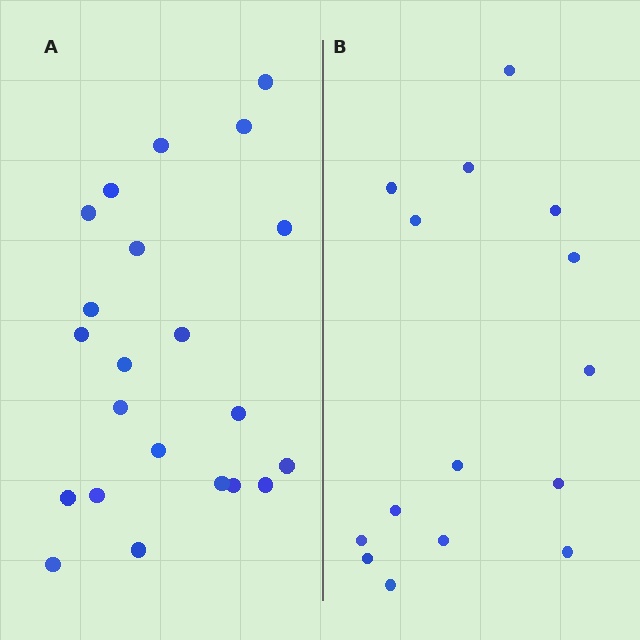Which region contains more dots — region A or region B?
Region A (the left region) has more dots.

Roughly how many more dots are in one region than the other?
Region A has roughly 8 or so more dots than region B.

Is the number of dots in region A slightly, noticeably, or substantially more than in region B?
Region A has substantially more. The ratio is roughly 1.5 to 1.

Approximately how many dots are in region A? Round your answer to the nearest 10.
About 20 dots. (The exact count is 22, which rounds to 20.)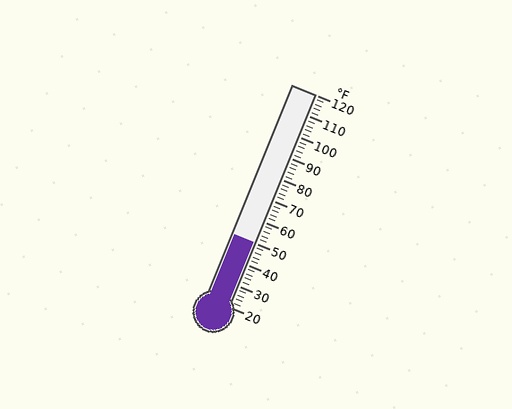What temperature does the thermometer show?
The thermometer shows approximately 50°F.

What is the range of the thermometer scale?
The thermometer scale ranges from 20°F to 120°F.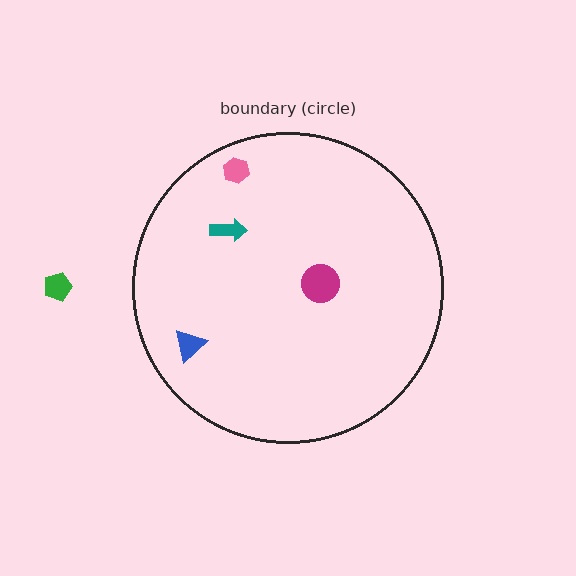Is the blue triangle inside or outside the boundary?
Inside.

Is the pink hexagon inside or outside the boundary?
Inside.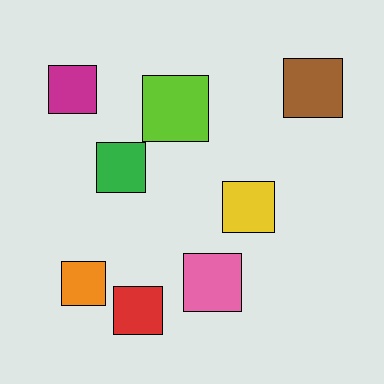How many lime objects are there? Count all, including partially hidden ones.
There is 1 lime object.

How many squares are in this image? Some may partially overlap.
There are 8 squares.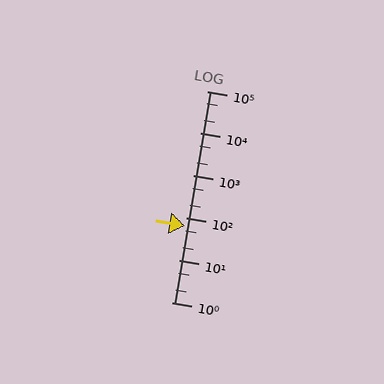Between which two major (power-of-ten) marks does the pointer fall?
The pointer is between 10 and 100.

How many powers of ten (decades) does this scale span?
The scale spans 5 decades, from 1 to 100000.